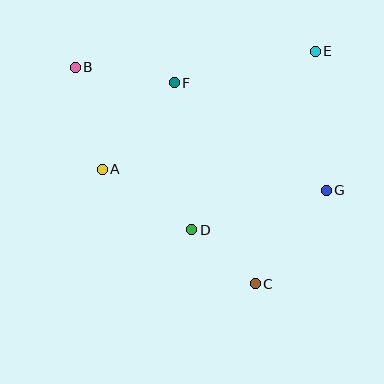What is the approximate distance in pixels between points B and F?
The distance between B and F is approximately 100 pixels.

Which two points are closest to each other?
Points C and D are closest to each other.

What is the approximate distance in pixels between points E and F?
The distance between E and F is approximately 144 pixels.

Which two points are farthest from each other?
Points B and C are farthest from each other.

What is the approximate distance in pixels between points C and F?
The distance between C and F is approximately 216 pixels.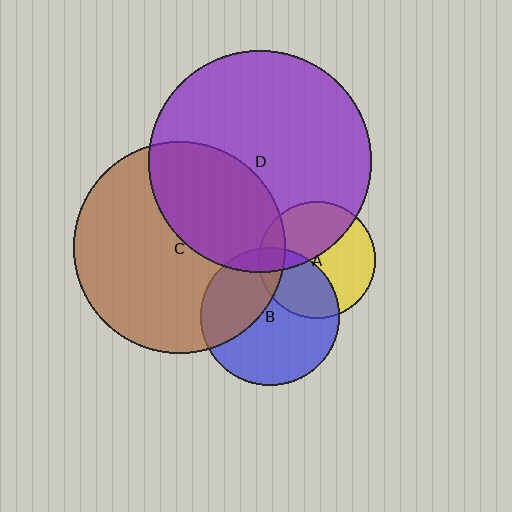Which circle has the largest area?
Circle D (purple).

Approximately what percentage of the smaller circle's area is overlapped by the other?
Approximately 35%.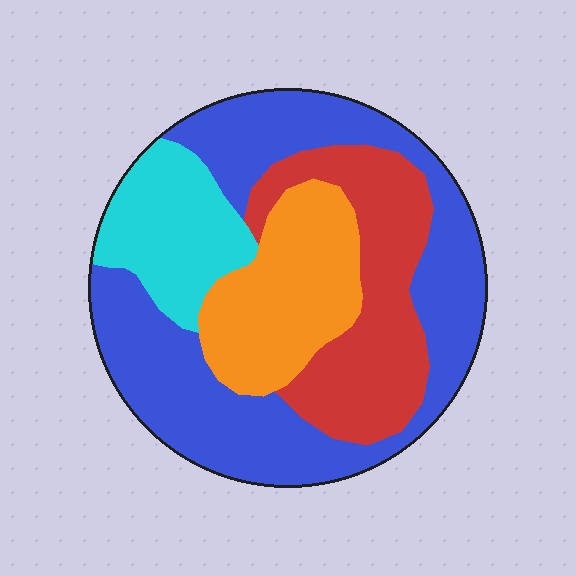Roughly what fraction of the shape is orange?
Orange takes up about one fifth (1/5) of the shape.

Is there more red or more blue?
Blue.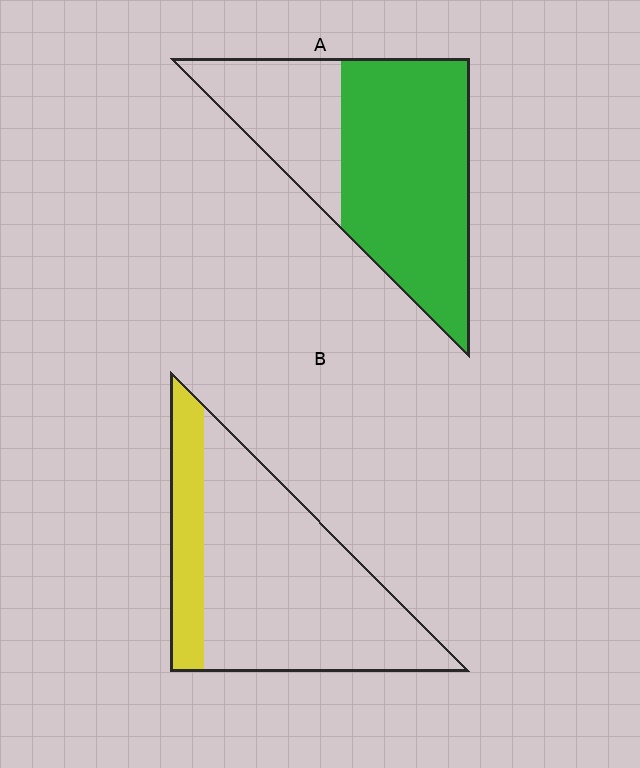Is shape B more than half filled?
No.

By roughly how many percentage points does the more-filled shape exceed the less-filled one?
By roughly 45 percentage points (A over B).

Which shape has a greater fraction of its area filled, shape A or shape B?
Shape A.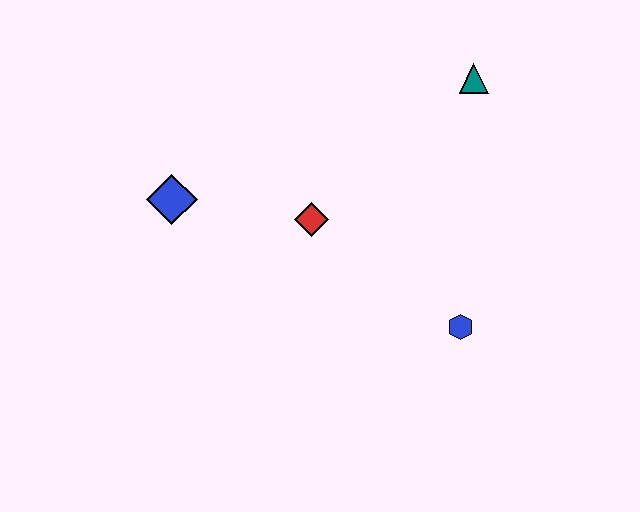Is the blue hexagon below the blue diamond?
Yes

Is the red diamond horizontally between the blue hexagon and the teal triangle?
No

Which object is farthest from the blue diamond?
The teal triangle is farthest from the blue diamond.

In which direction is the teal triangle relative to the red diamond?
The teal triangle is to the right of the red diamond.